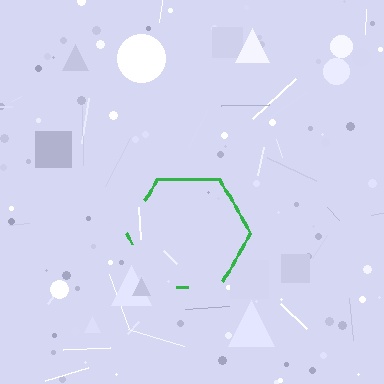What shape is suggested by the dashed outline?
The dashed outline suggests a hexagon.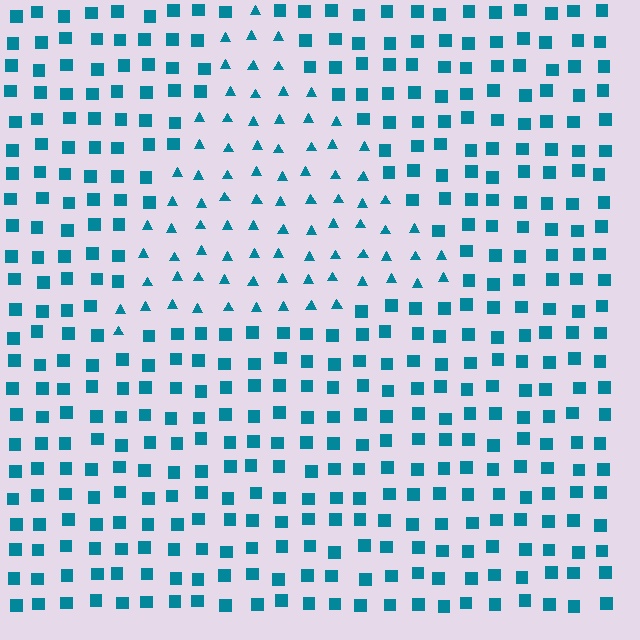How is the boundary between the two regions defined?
The boundary is defined by a change in element shape: triangles inside vs. squares outside. All elements share the same color and spacing.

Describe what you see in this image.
The image is filled with small teal elements arranged in a uniform grid. A triangle-shaped region contains triangles, while the surrounding area contains squares. The boundary is defined purely by the change in element shape.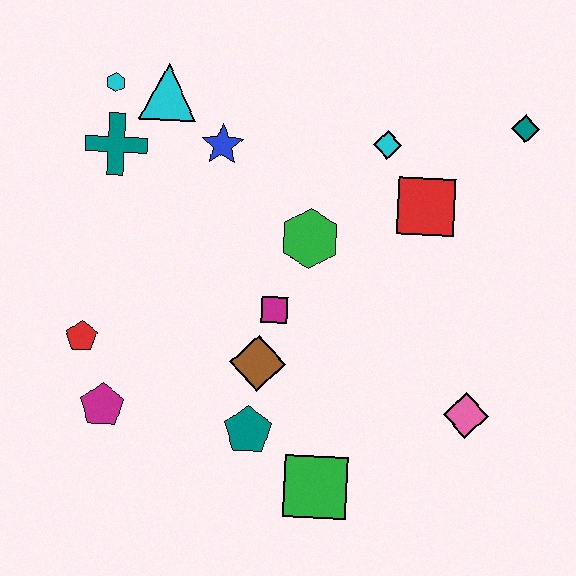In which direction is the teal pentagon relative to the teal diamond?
The teal pentagon is below the teal diamond.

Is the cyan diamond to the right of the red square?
No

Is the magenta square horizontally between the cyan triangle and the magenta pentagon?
No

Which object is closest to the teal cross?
The cyan hexagon is closest to the teal cross.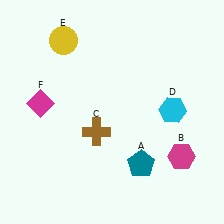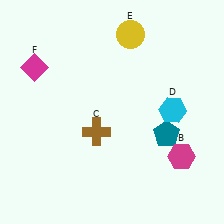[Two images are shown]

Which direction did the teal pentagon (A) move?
The teal pentagon (A) moved up.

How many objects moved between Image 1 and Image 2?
3 objects moved between the two images.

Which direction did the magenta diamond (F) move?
The magenta diamond (F) moved up.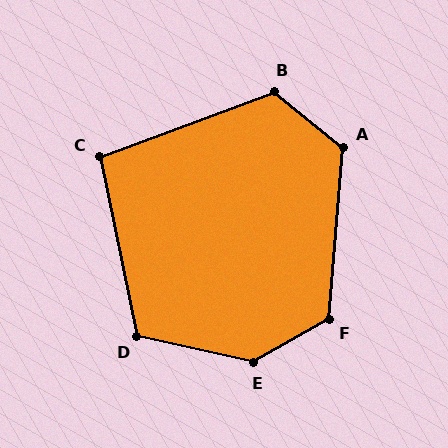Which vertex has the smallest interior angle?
C, at approximately 99 degrees.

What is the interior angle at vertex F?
Approximately 125 degrees (obtuse).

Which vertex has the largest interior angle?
E, at approximately 137 degrees.